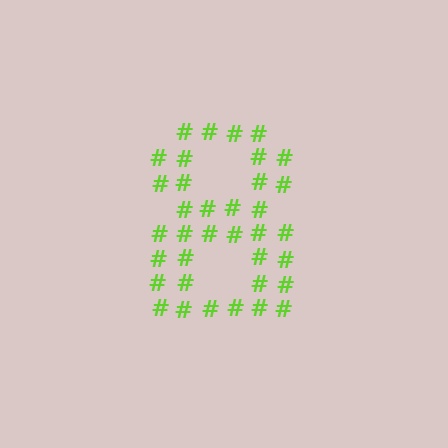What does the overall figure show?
The overall figure shows the digit 8.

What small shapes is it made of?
It is made of small hash symbols.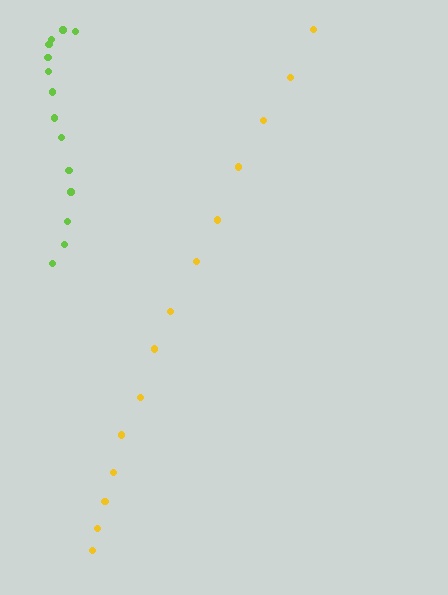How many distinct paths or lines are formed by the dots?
There are 2 distinct paths.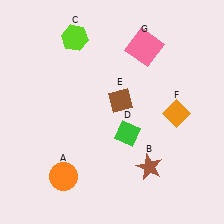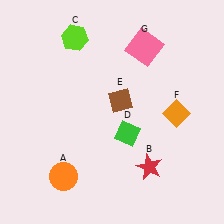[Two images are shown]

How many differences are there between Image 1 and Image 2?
There is 1 difference between the two images.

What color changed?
The star (B) changed from brown in Image 1 to red in Image 2.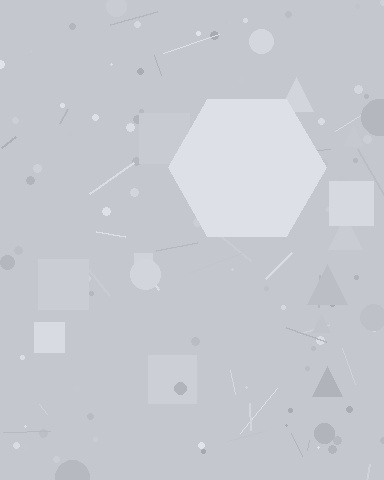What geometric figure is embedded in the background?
A hexagon is embedded in the background.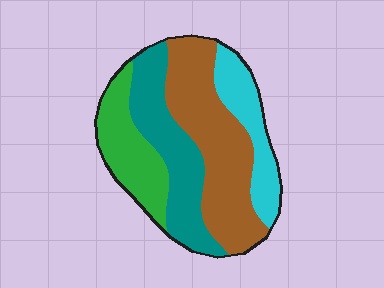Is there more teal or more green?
Teal.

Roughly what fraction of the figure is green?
Green covers around 20% of the figure.